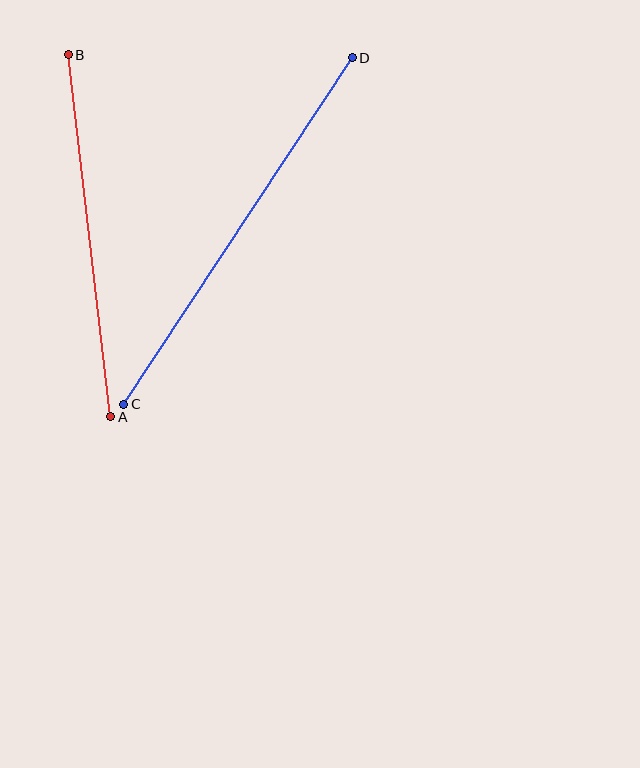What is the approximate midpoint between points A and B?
The midpoint is at approximately (89, 236) pixels.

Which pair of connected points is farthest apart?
Points C and D are farthest apart.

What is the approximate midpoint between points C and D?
The midpoint is at approximately (238, 231) pixels.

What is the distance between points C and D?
The distance is approximately 415 pixels.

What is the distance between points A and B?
The distance is approximately 365 pixels.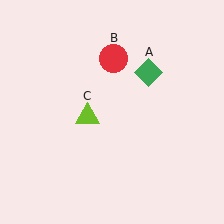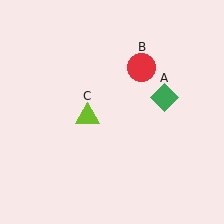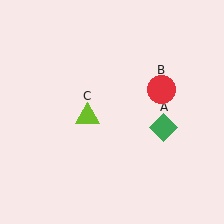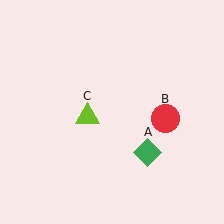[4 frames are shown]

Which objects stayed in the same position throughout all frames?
Lime triangle (object C) remained stationary.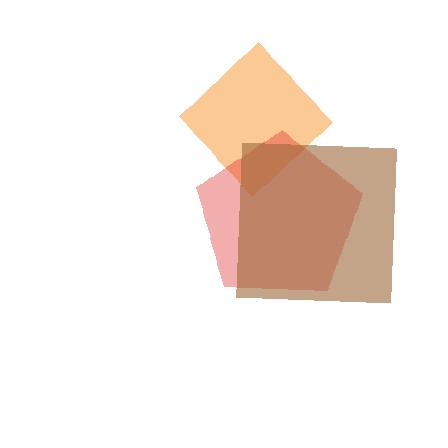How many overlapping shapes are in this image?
There are 3 overlapping shapes in the image.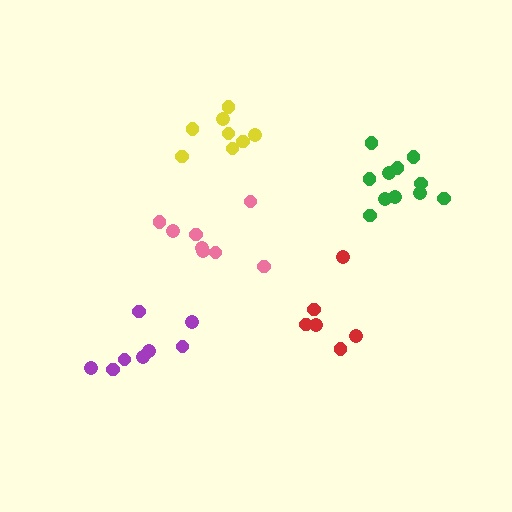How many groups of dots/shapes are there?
There are 5 groups.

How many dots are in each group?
Group 1: 8 dots, Group 2: 8 dots, Group 3: 11 dots, Group 4: 8 dots, Group 5: 6 dots (41 total).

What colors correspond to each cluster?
The clusters are colored: pink, yellow, green, purple, red.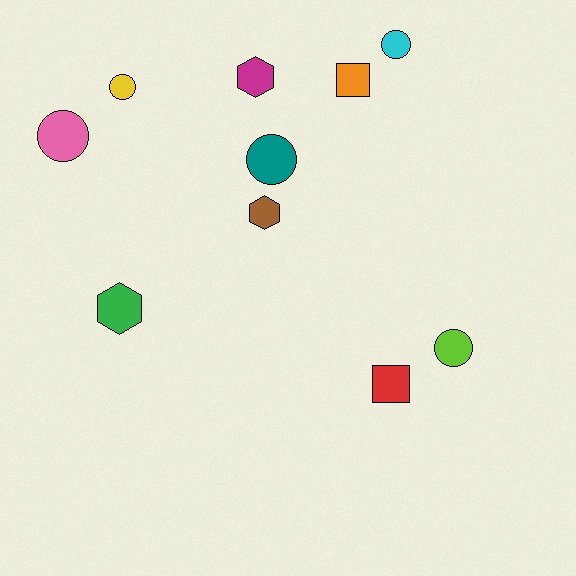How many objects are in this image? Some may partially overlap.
There are 10 objects.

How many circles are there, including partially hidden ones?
There are 5 circles.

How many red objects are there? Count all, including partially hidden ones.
There is 1 red object.